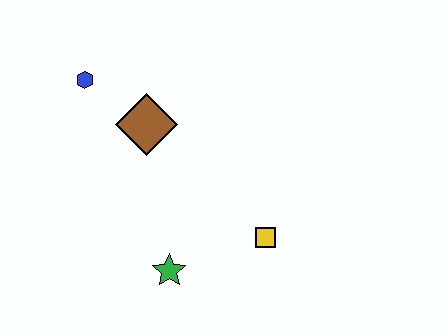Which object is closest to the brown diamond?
The blue hexagon is closest to the brown diamond.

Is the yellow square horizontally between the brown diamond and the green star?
No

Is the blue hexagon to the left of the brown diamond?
Yes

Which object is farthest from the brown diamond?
The yellow square is farthest from the brown diamond.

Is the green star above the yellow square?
No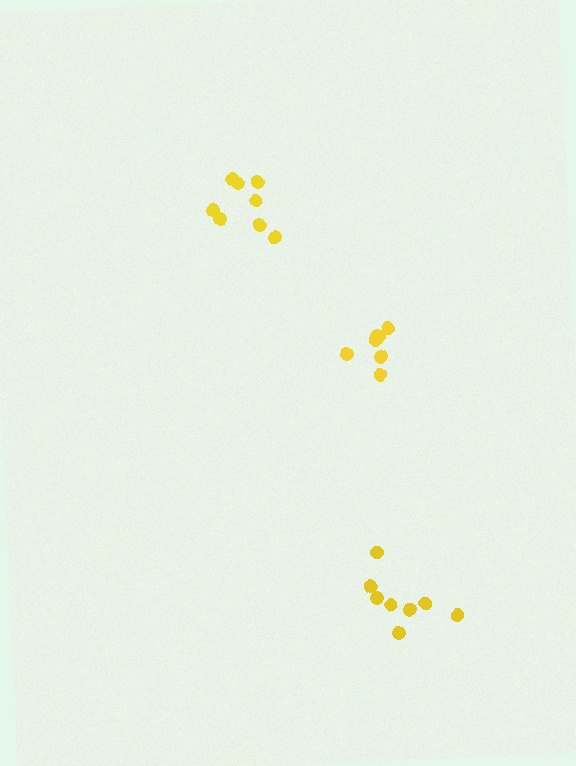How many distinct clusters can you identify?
There are 3 distinct clusters.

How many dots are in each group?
Group 1: 7 dots, Group 2: 8 dots, Group 3: 8 dots (23 total).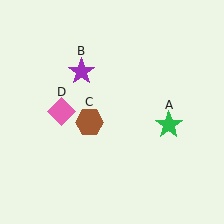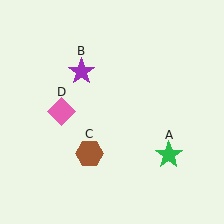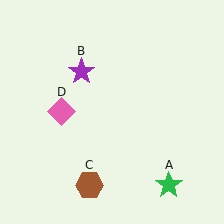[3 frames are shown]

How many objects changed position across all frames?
2 objects changed position: green star (object A), brown hexagon (object C).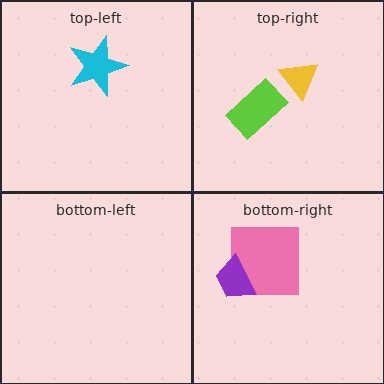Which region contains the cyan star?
The top-left region.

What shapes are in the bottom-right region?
The pink square, the purple trapezoid.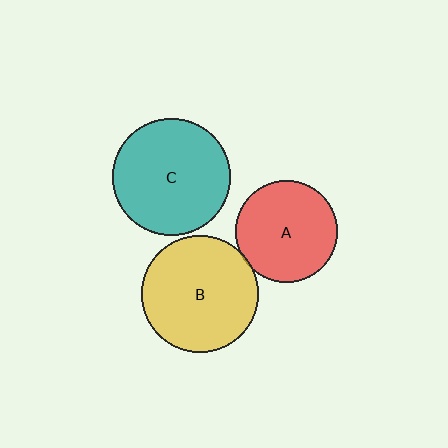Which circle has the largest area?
Circle C (teal).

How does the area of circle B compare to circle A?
Approximately 1.3 times.